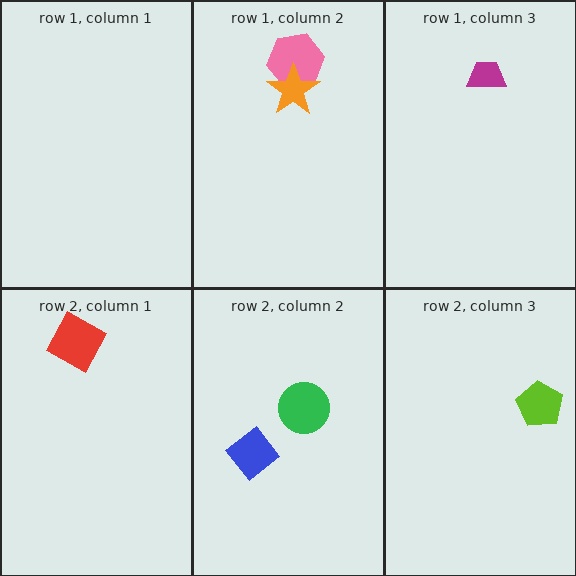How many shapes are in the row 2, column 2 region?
2.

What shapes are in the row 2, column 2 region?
The blue diamond, the green circle.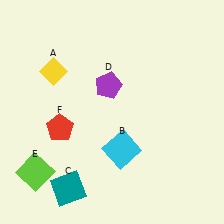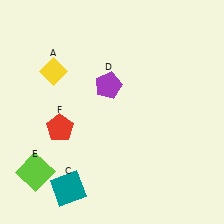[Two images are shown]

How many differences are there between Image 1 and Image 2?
There is 1 difference between the two images.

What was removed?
The cyan square (B) was removed in Image 2.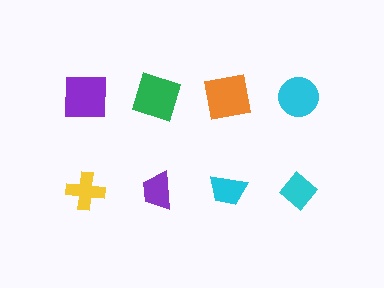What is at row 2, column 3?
A cyan trapezoid.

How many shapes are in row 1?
4 shapes.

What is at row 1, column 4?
A cyan circle.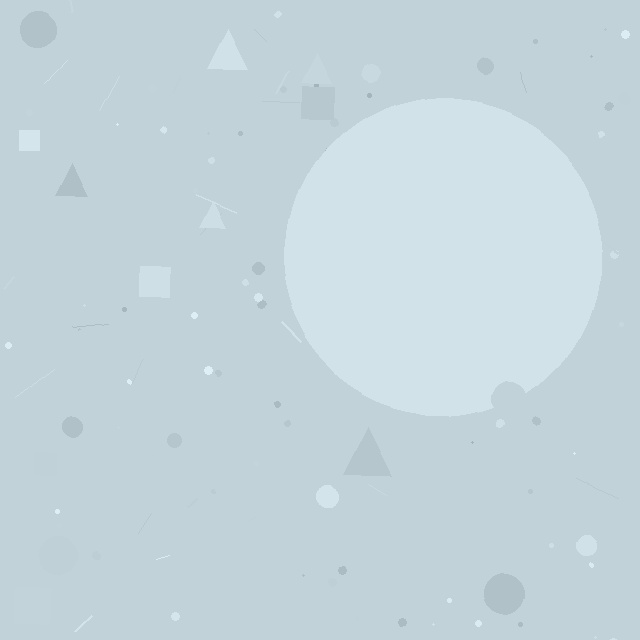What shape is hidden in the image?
A circle is hidden in the image.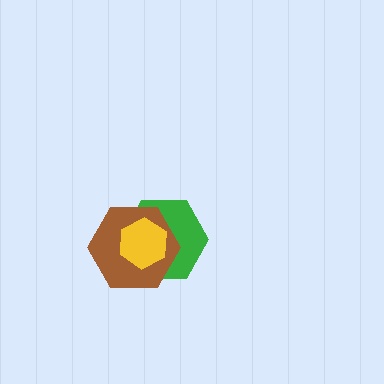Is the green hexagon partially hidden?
Yes, it is partially covered by another shape.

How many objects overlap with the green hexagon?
2 objects overlap with the green hexagon.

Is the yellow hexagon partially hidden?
No, no other shape covers it.